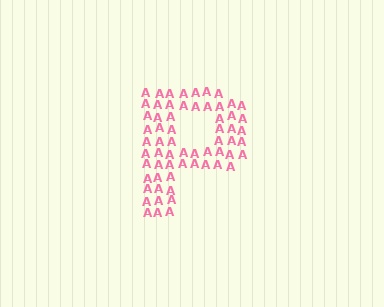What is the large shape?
The large shape is the letter P.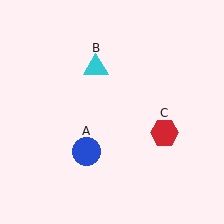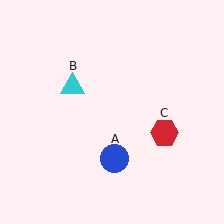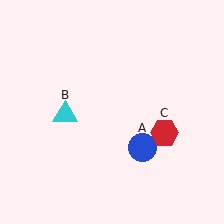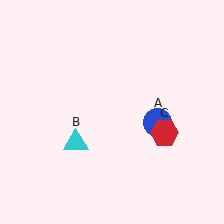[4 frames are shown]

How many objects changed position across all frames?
2 objects changed position: blue circle (object A), cyan triangle (object B).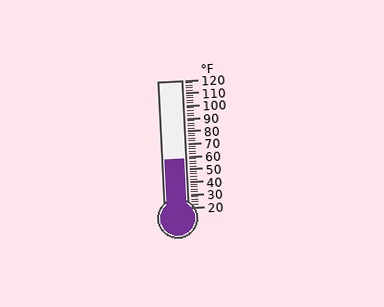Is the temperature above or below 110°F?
The temperature is below 110°F.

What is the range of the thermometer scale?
The thermometer scale ranges from 20°F to 120°F.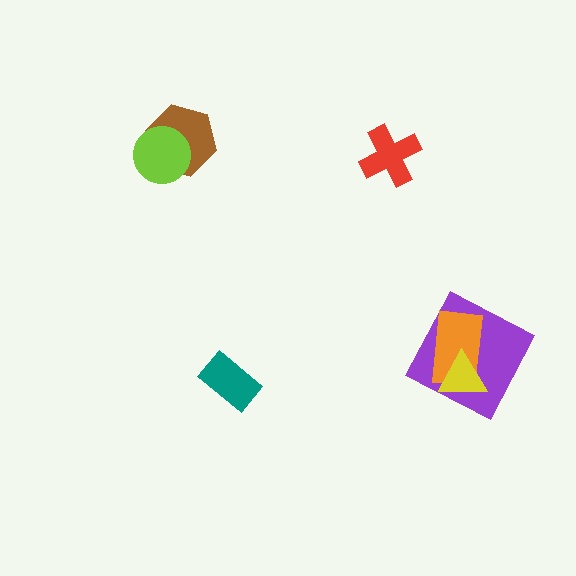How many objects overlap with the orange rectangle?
2 objects overlap with the orange rectangle.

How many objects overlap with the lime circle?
1 object overlaps with the lime circle.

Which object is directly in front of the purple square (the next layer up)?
The orange rectangle is directly in front of the purple square.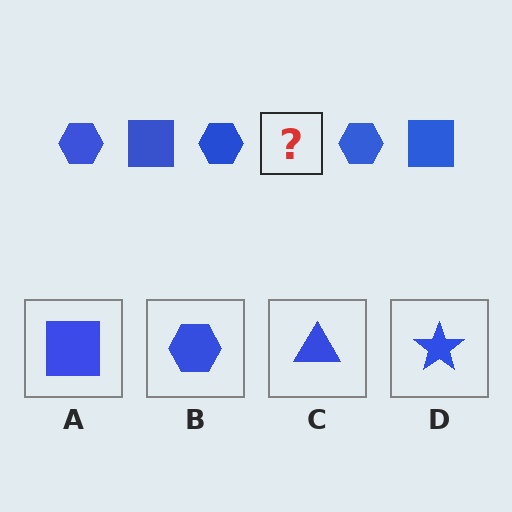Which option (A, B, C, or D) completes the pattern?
A.